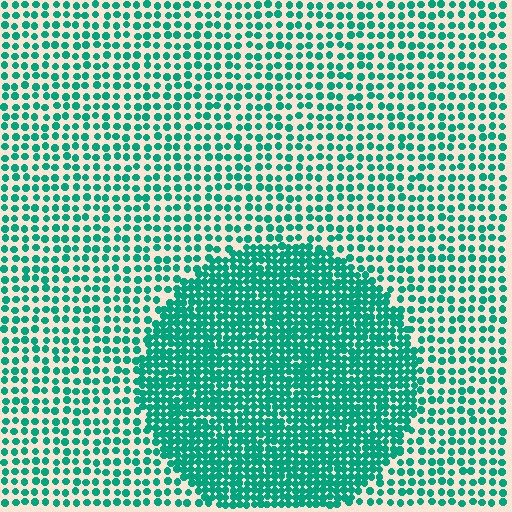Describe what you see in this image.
The image contains small teal elements arranged at two different densities. A circle-shaped region is visible where the elements are more densely packed than the surrounding area.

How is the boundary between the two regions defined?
The boundary is defined by a change in element density (approximately 2.1x ratio). All elements are the same color, size, and shape.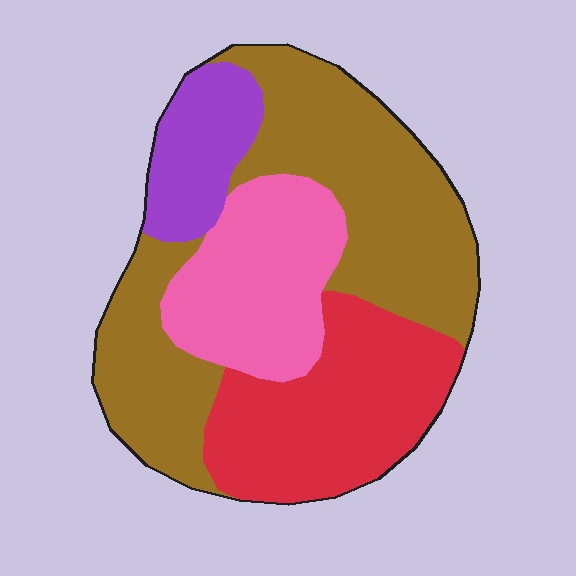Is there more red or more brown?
Brown.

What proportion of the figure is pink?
Pink covers about 20% of the figure.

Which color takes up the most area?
Brown, at roughly 45%.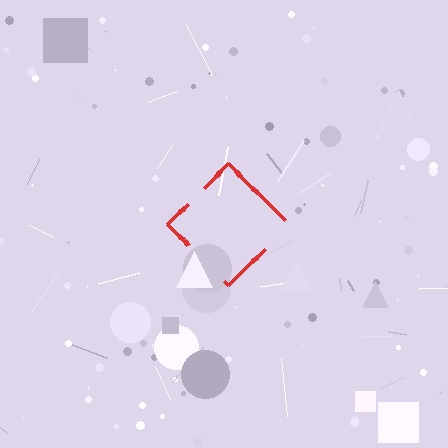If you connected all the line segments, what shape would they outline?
They would outline a diamond.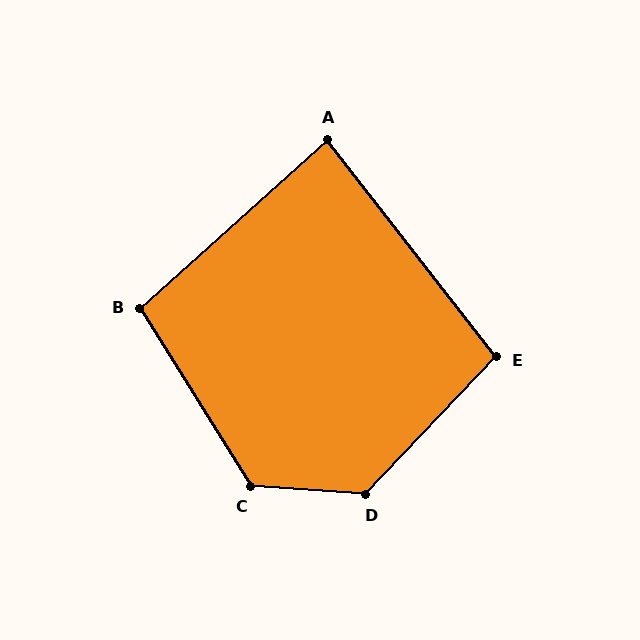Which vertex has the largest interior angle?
D, at approximately 130 degrees.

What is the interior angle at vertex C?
Approximately 126 degrees (obtuse).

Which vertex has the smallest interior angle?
A, at approximately 86 degrees.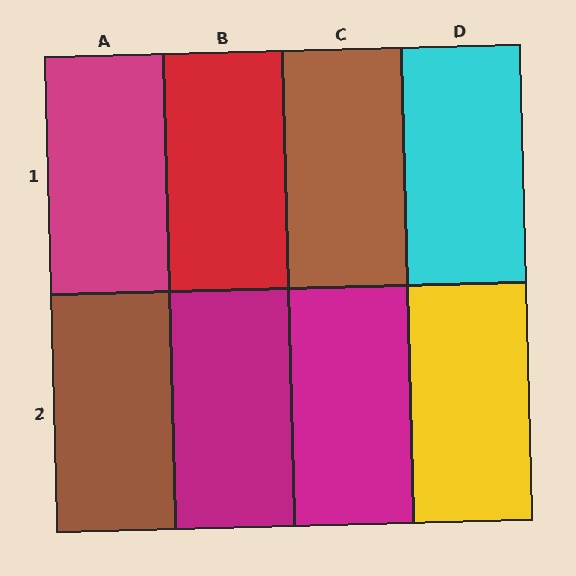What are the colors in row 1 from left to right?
Magenta, red, brown, cyan.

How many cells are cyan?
1 cell is cyan.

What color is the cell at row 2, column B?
Magenta.